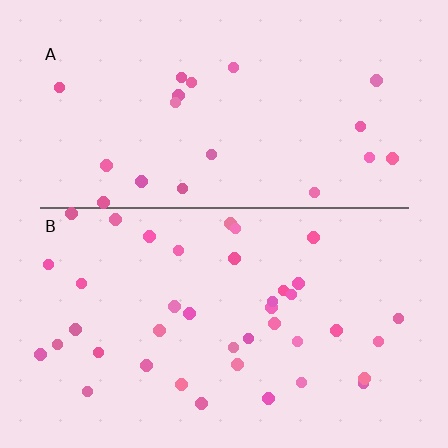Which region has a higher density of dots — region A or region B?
B (the bottom).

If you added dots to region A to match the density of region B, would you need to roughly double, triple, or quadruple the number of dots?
Approximately double.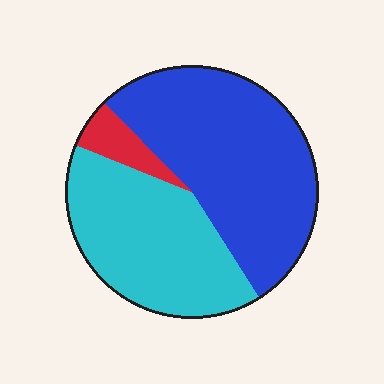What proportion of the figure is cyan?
Cyan covers around 40% of the figure.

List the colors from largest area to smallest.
From largest to smallest: blue, cyan, red.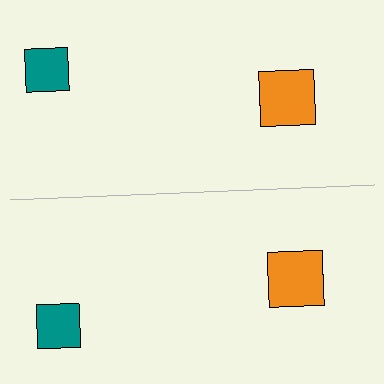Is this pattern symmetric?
Yes, this pattern has bilateral (reflection) symmetry.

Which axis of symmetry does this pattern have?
The pattern has a horizontal axis of symmetry running through the center of the image.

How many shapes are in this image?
There are 4 shapes in this image.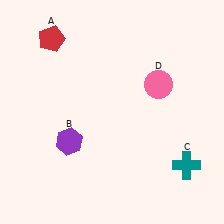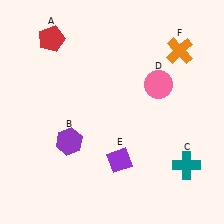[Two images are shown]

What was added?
A purple diamond (E), an orange cross (F) were added in Image 2.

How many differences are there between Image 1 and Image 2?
There are 2 differences between the two images.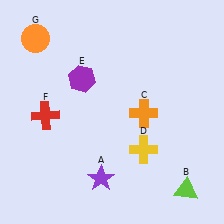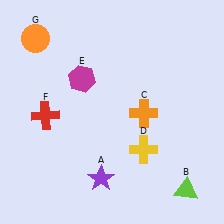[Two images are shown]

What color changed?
The hexagon (E) changed from purple in Image 1 to magenta in Image 2.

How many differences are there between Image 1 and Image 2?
There is 1 difference between the two images.